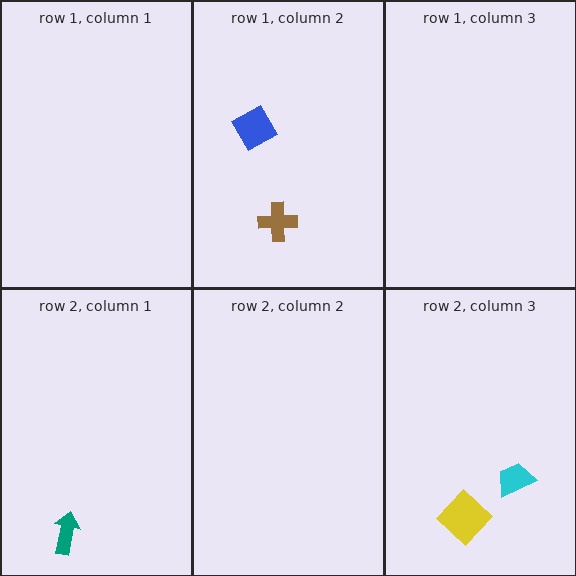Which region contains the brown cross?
The row 1, column 2 region.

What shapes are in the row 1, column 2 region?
The blue diamond, the brown cross.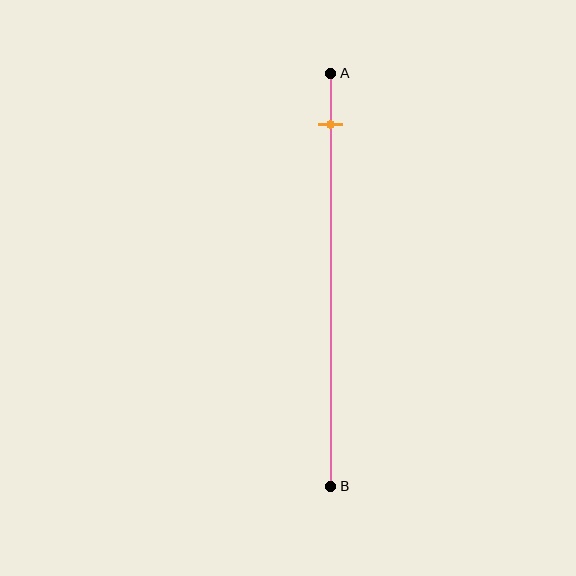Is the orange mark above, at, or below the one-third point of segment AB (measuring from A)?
The orange mark is above the one-third point of segment AB.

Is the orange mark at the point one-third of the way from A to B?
No, the mark is at about 10% from A, not at the 33% one-third point.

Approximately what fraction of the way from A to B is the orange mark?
The orange mark is approximately 10% of the way from A to B.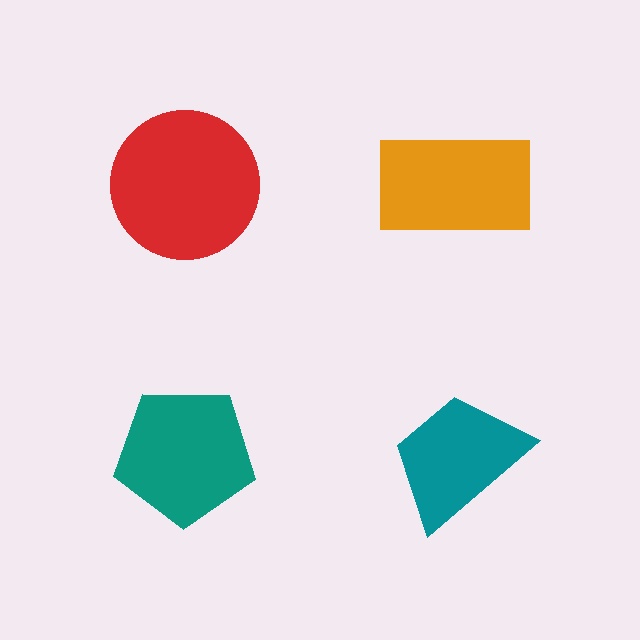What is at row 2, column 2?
A teal trapezoid.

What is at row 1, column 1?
A red circle.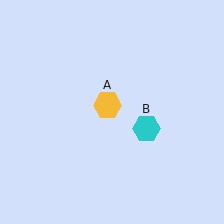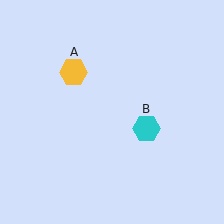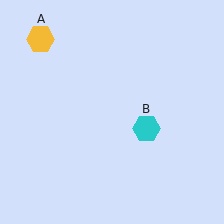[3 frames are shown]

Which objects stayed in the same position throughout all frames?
Cyan hexagon (object B) remained stationary.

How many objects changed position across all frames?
1 object changed position: yellow hexagon (object A).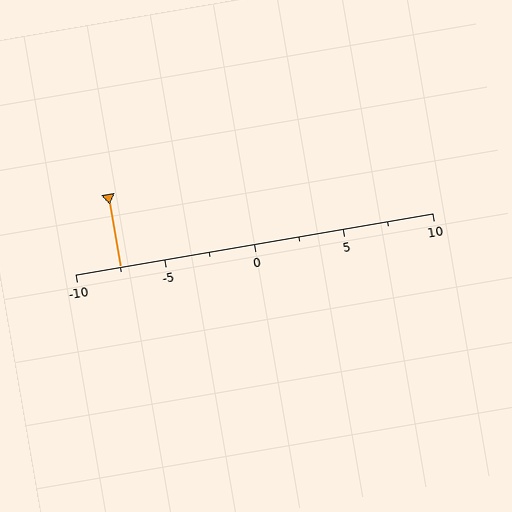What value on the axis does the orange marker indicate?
The marker indicates approximately -7.5.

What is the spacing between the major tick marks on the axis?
The major ticks are spaced 5 apart.